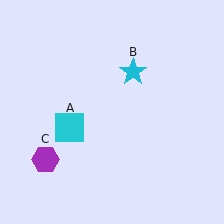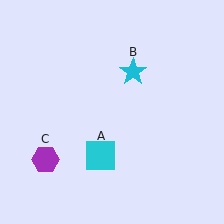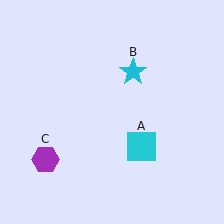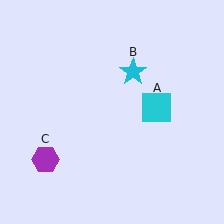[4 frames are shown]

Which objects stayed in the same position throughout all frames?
Cyan star (object B) and purple hexagon (object C) remained stationary.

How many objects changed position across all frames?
1 object changed position: cyan square (object A).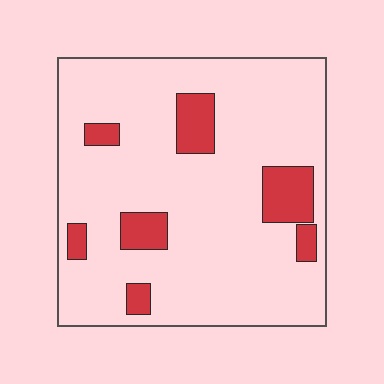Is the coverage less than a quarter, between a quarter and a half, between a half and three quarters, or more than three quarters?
Less than a quarter.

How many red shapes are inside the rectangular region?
7.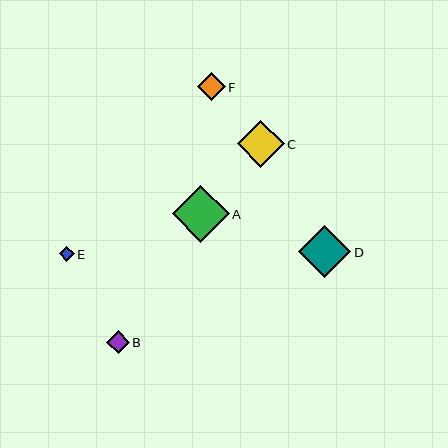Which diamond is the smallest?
Diamond E is the smallest with a size of approximately 15 pixels.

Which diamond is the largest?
Diamond A is the largest with a size of approximately 57 pixels.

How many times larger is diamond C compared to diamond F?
Diamond C is approximately 1.6 times the size of diamond F.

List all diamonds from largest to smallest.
From largest to smallest: A, D, C, F, B, E.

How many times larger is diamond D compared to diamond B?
Diamond D is approximately 2.3 times the size of diamond B.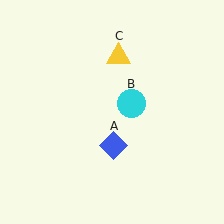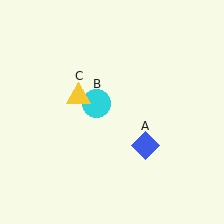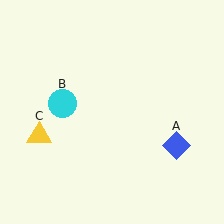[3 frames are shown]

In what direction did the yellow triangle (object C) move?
The yellow triangle (object C) moved down and to the left.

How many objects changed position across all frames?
3 objects changed position: blue diamond (object A), cyan circle (object B), yellow triangle (object C).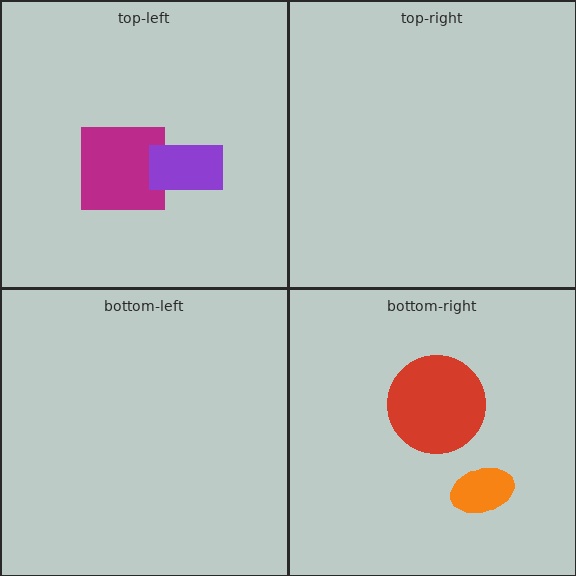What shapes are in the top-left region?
The magenta square, the purple rectangle.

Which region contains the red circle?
The bottom-right region.